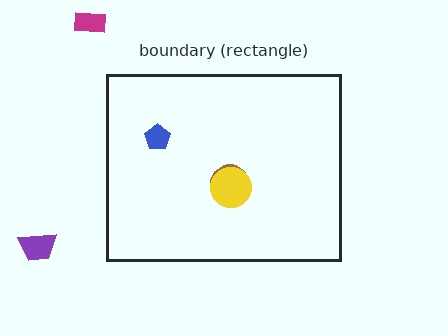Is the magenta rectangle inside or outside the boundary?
Outside.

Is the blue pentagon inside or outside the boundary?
Inside.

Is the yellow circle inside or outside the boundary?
Inside.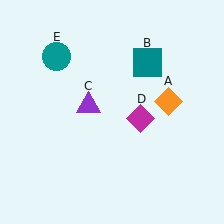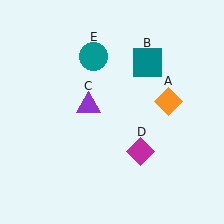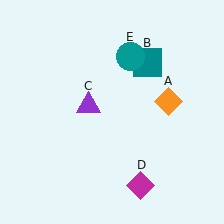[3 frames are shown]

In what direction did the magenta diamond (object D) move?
The magenta diamond (object D) moved down.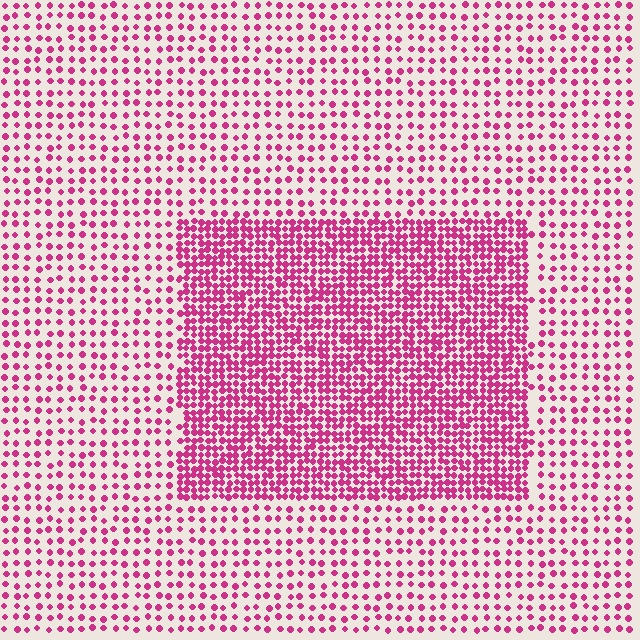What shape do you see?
I see a rectangle.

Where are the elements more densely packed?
The elements are more densely packed inside the rectangle boundary.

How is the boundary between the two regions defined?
The boundary is defined by a change in element density (approximately 2.4x ratio). All elements are the same color, size, and shape.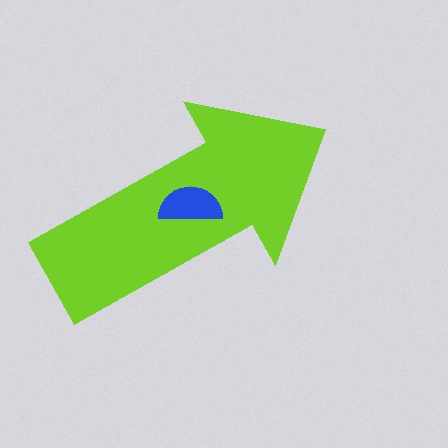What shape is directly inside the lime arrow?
The blue semicircle.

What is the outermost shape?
The lime arrow.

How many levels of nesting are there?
2.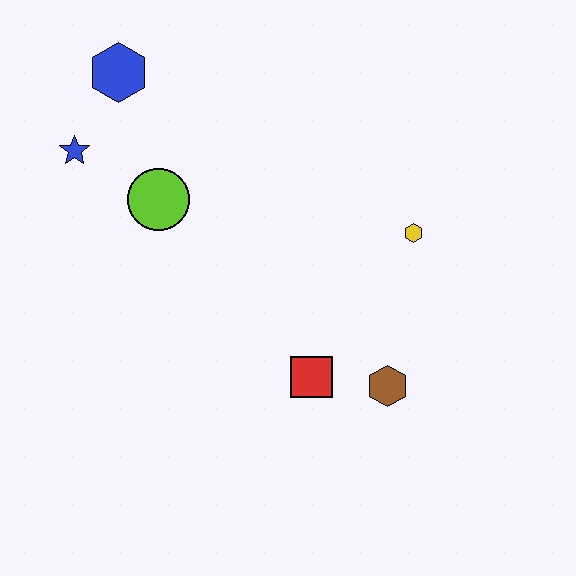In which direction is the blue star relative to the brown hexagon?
The blue star is to the left of the brown hexagon.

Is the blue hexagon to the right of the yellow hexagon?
No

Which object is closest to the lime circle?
The blue star is closest to the lime circle.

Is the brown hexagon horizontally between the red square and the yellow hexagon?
Yes